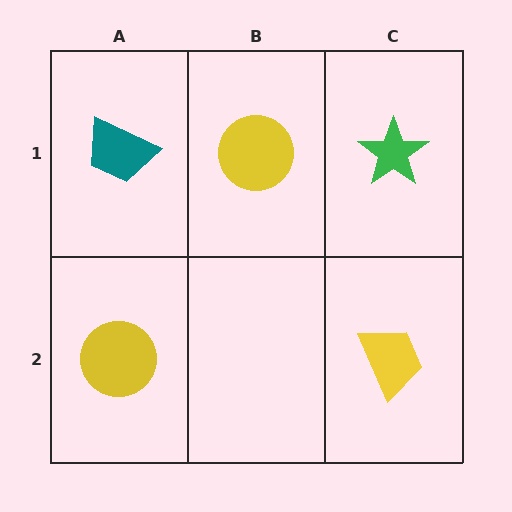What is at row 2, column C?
A yellow trapezoid.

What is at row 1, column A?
A teal trapezoid.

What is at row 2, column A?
A yellow circle.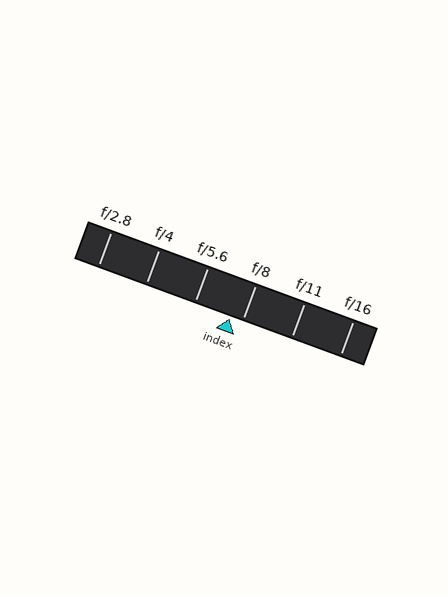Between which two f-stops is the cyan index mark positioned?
The index mark is between f/5.6 and f/8.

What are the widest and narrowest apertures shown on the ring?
The widest aperture shown is f/2.8 and the narrowest is f/16.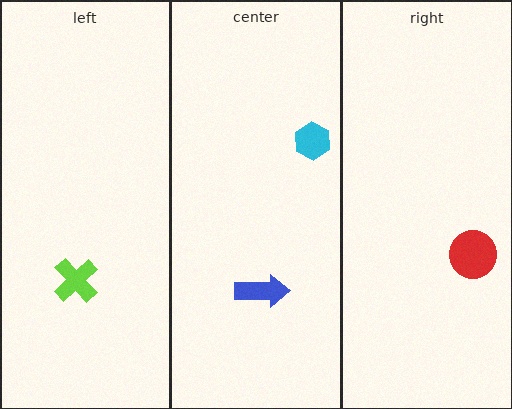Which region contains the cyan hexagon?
The center region.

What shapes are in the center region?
The cyan hexagon, the blue arrow.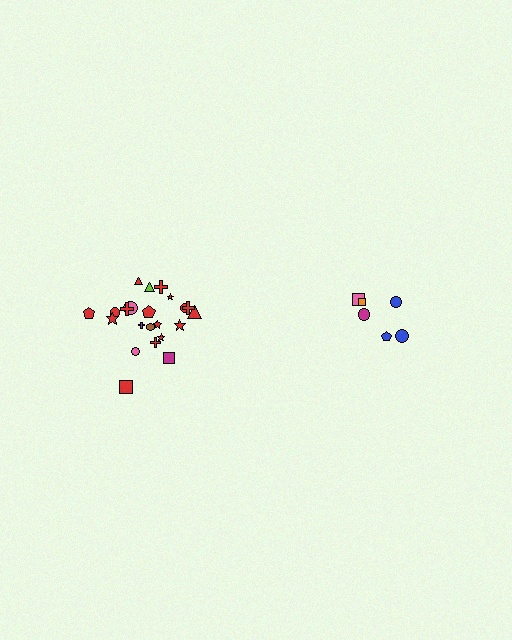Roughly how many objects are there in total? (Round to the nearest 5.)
Roughly 30 objects in total.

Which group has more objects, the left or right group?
The left group.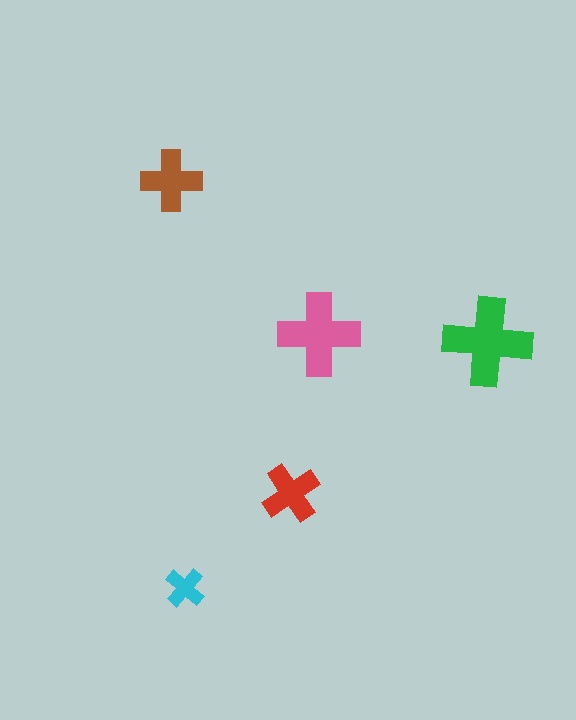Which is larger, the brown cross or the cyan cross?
The brown one.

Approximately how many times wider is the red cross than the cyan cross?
About 1.5 times wider.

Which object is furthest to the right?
The green cross is rightmost.